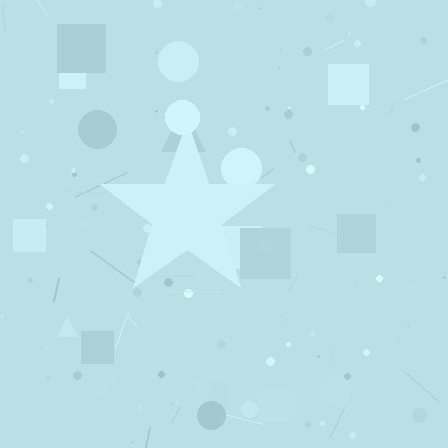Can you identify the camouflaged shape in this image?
The camouflaged shape is a star.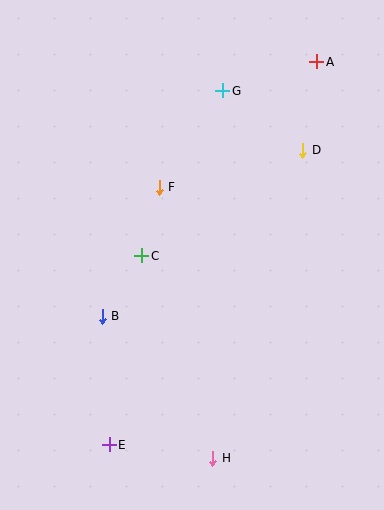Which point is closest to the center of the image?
Point C at (142, 256) is closest to the center.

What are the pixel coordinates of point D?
Point D is at (303, 150).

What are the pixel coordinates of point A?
Point A is at (317, 62).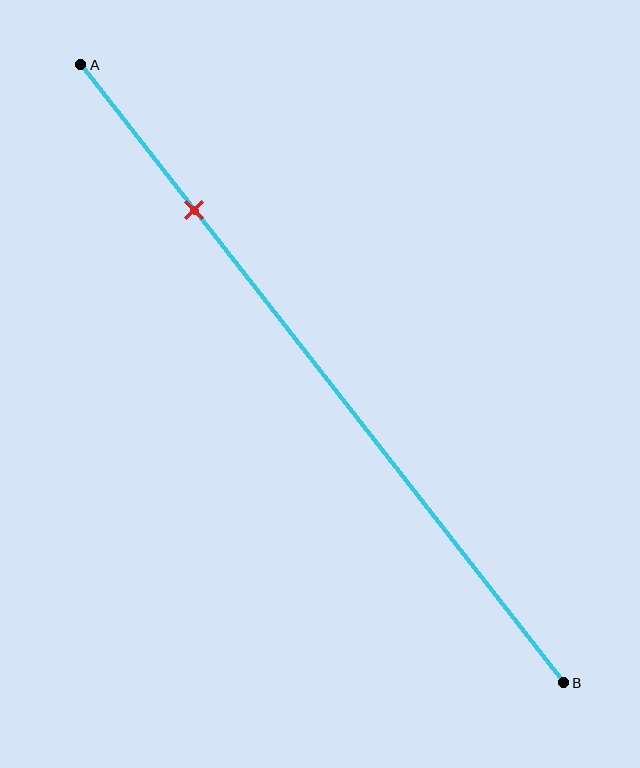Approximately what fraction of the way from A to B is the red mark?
The red mark is approximately 25% of the way from A to B.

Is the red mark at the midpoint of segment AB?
No, the mark is at about 25% from A, not at the 50% midpoint.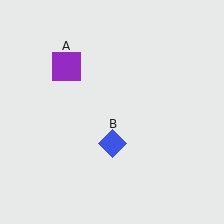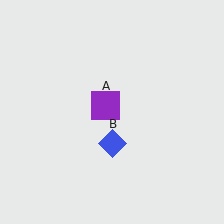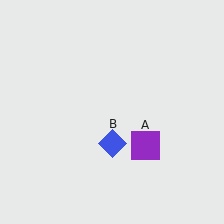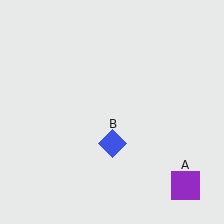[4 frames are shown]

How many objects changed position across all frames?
1 object changed position: purple square (object A).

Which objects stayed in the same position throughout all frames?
Blue diamond (object B) remained stationary.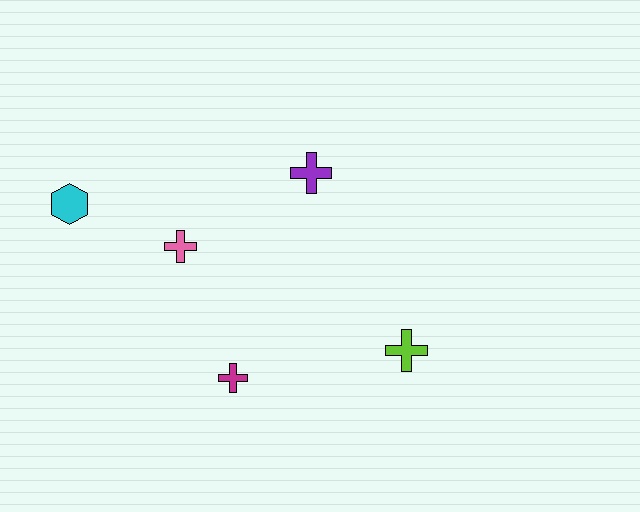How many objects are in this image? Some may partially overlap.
There are 5 objects.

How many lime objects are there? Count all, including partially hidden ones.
There is 1 lime object.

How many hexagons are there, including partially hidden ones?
There is 1 hexagon.